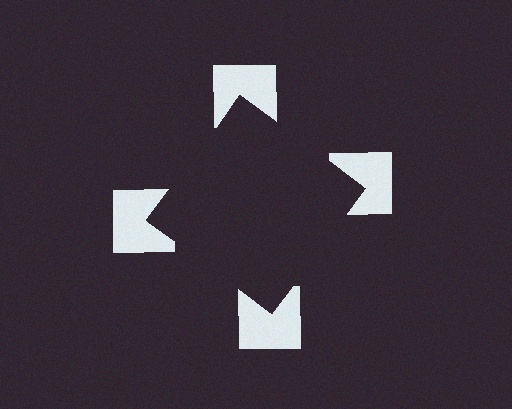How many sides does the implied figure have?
4 sides.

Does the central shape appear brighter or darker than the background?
It typically appears slightly darker than the background, even though no actual brightness change is drawn.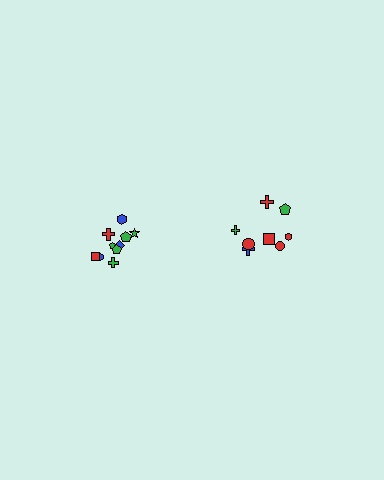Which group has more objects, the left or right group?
The left group.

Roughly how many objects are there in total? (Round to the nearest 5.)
Roughly 20 objects in total.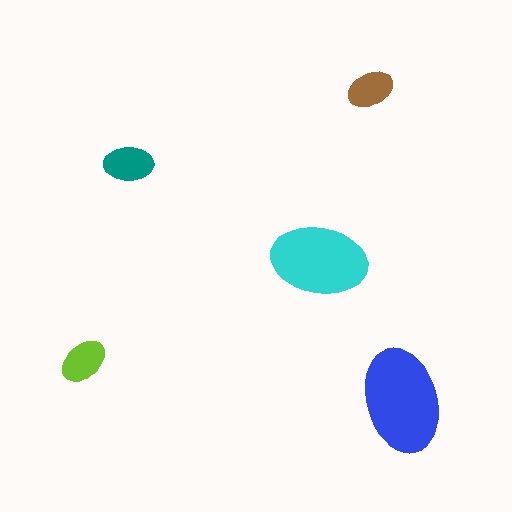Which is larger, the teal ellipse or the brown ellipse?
The teal one.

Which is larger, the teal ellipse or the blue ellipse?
The blue one.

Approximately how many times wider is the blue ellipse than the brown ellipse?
About 2.5 times wider.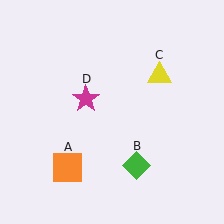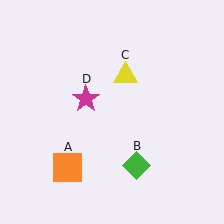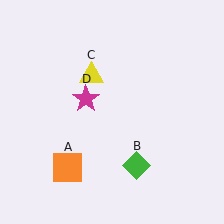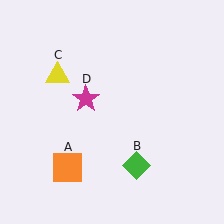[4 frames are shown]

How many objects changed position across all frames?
1 object changed position: yellow triangle (object C).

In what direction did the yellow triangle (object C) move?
The yellow triangle (object C) moved left.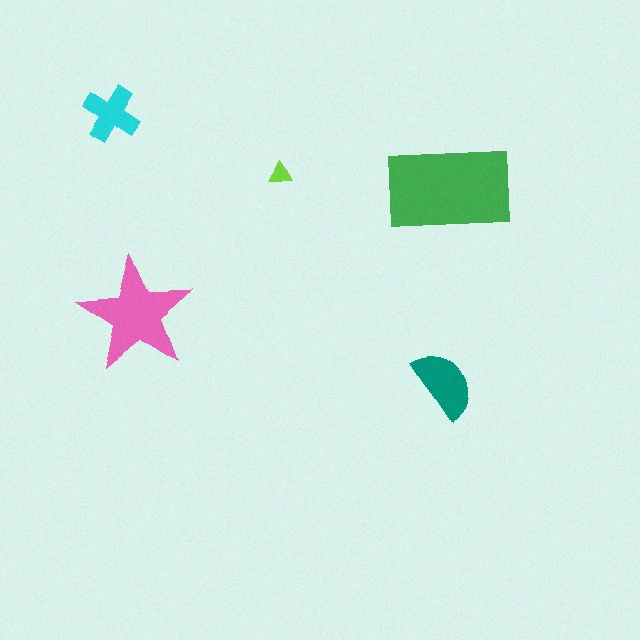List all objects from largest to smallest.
The green rectangle, the pink star, the teal semicircle, the cyan cross, the lime triangle.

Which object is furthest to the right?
The green rectangle is rightmost.